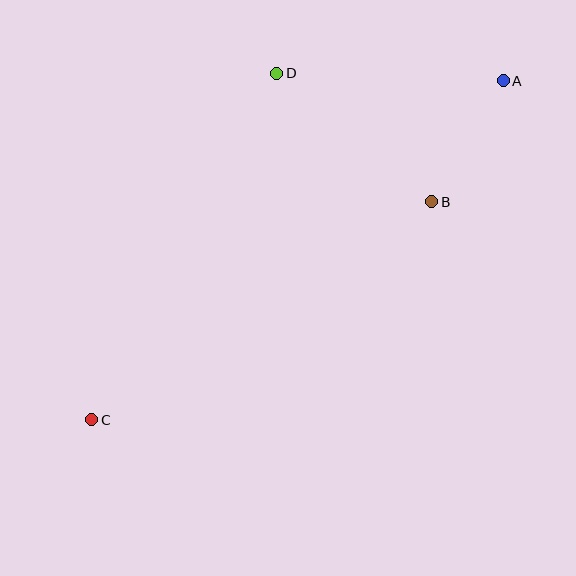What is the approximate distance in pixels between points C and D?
The distance between C and D is approximately 393 pixels.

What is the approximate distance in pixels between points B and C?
The distance between B and C is approximately 404 pixels.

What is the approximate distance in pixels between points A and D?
The distance between A and D is approximately 227 pixels.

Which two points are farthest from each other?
Points A and C are farthest from each other.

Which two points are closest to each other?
Points A and B are closest to each other.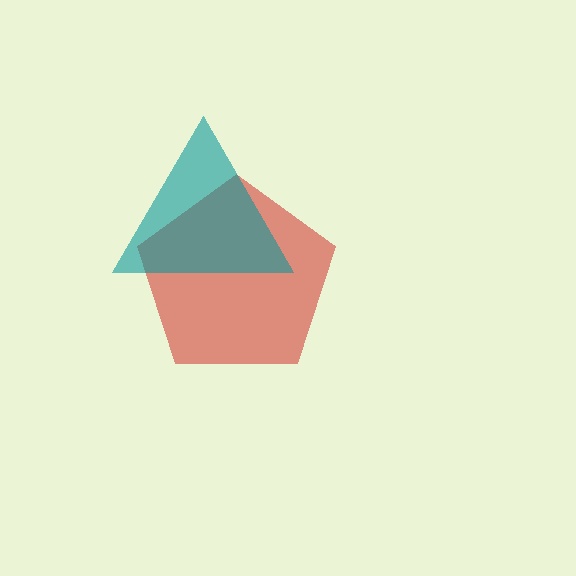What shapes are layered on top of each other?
The layered shapes are: a red pentagon, a teal triangle.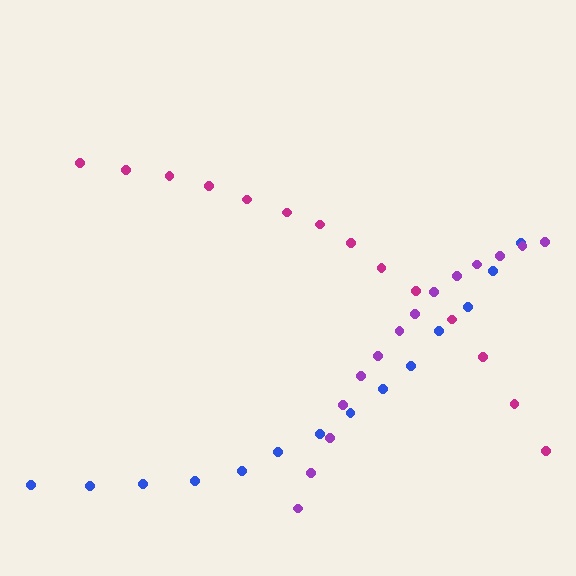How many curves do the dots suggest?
There are 3 distinct paths.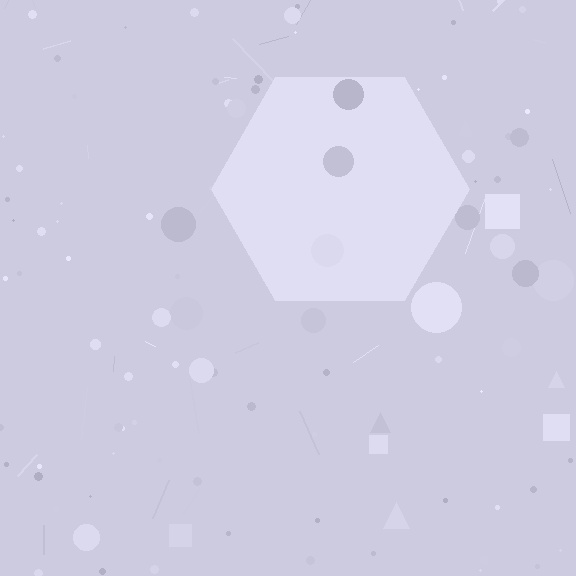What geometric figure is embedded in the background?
A hexagon is embedded in the background.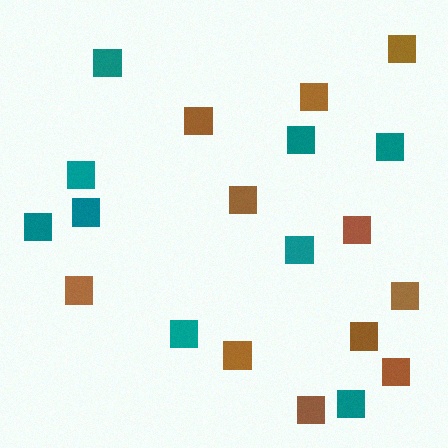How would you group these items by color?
There are 2 groups: one group of teal squares (9) and one group of brown squares (11).